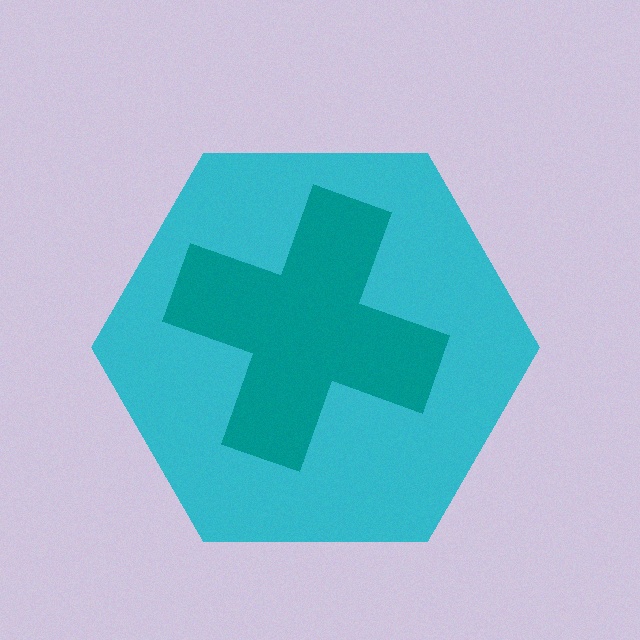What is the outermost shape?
The cyan hexagon.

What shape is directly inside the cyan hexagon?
The teal cross.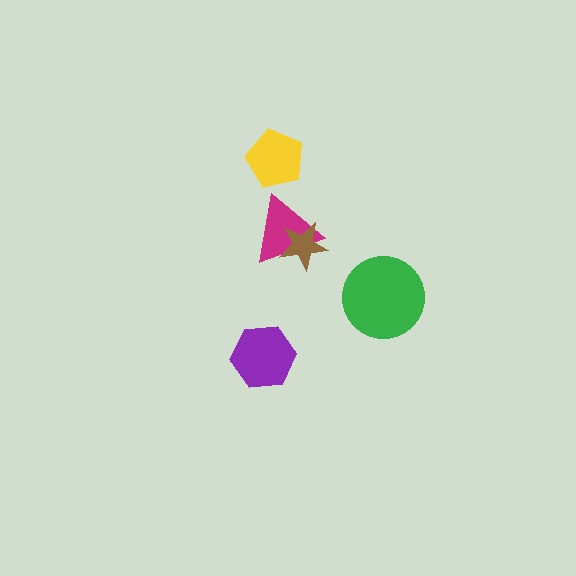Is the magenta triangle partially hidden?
Yes, it is partially covered by another shape.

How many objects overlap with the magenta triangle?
1 object overlaps with the magenta triangle.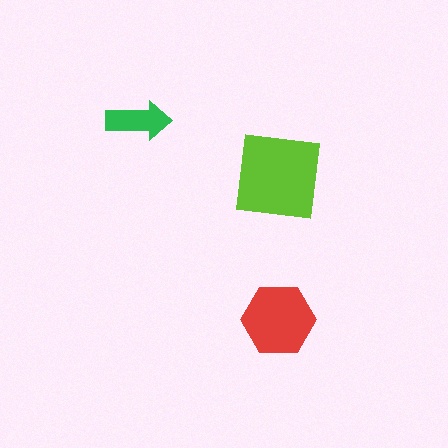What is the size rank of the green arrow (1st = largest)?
3rd.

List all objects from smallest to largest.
The green arrow, the red hexagon, the lime square.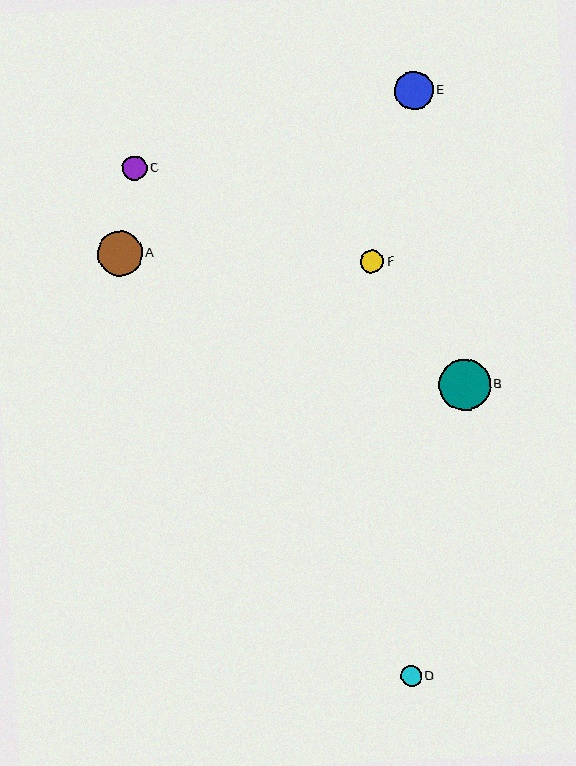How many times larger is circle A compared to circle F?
Circle A is approximately 1.9 times the size of circle F.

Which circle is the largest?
Circle B is the largest with a size of approximately 52 pixels.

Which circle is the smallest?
Circle D is the smallest with a size of approximately 21 pixels.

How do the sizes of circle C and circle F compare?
Circle C and circle F are approximately the same size.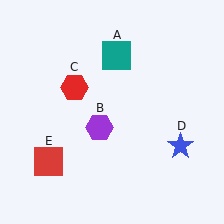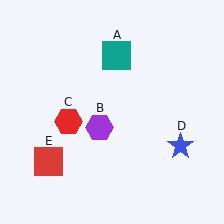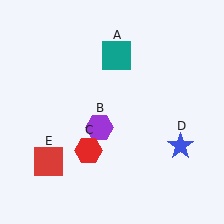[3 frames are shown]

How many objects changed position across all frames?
1 object changed position: red hexagon (object C).